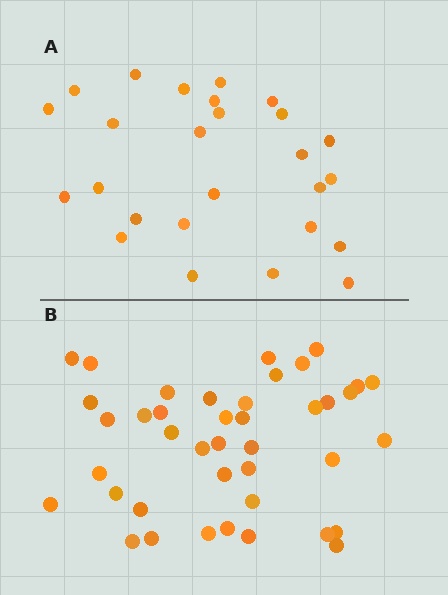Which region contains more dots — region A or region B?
Region B (the bottom region) has more dots.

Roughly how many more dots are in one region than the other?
Region B has approximately 15 more dots than region A.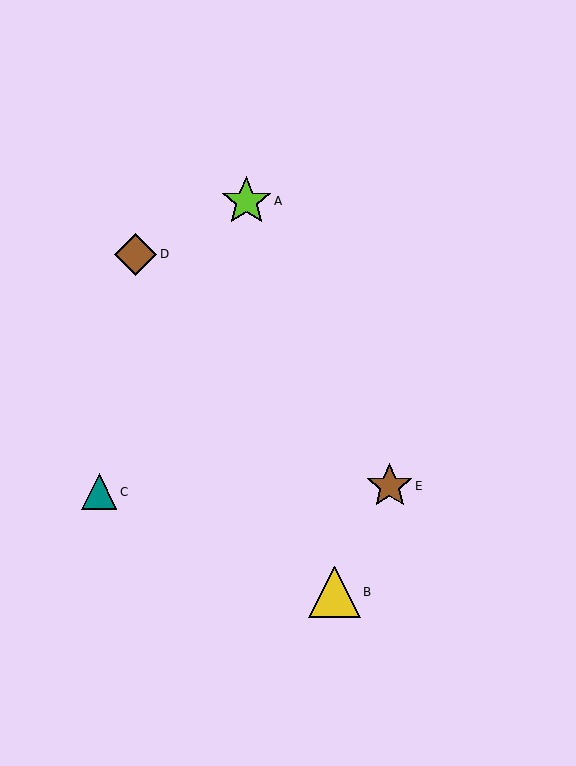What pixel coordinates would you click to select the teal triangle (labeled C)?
Click at (99, 492) to select the teal triangle C.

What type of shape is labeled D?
Shape D is a brown diamond.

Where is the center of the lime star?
The center of the lime star is at (246, 201).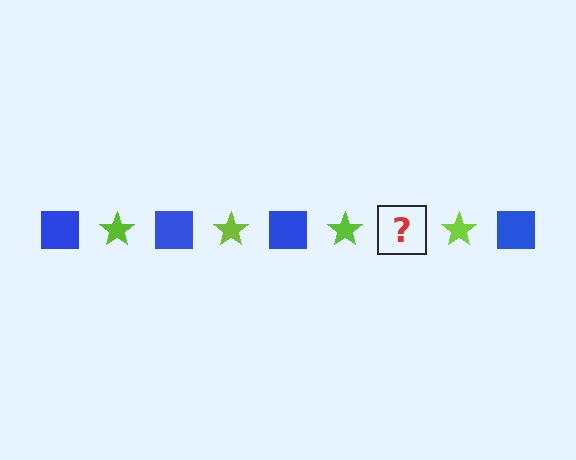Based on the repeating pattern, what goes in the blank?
The blank should be a blue square.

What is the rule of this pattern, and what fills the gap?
The rule is that the pattern alternates between blue square and lime star. The gap should be filled with a blue square.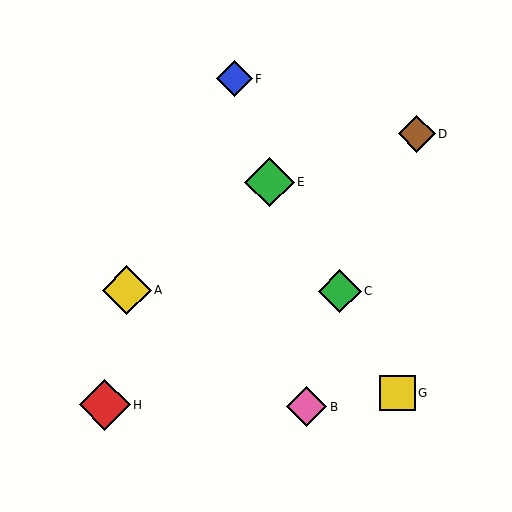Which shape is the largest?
The red diamond (labeled H) is the largest.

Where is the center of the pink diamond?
The center of the pink diamond is at (307, 407).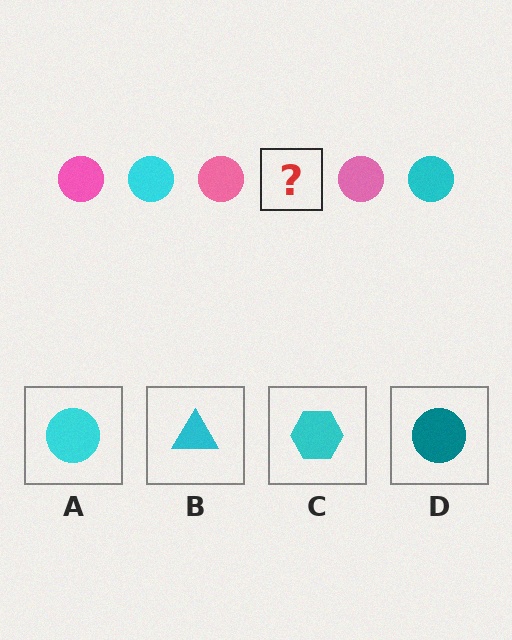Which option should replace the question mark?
Option A.